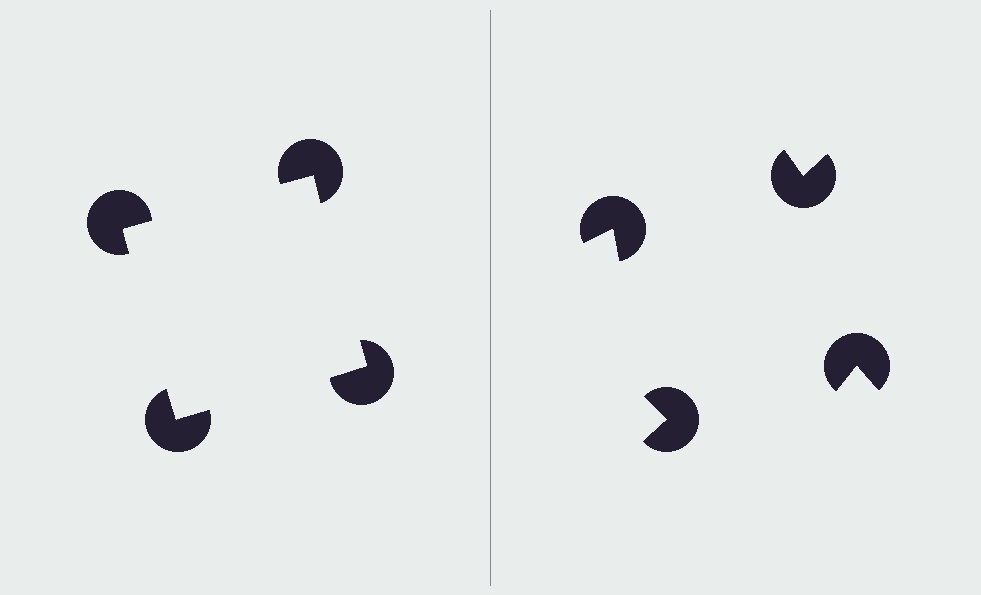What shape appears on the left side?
An illusory square.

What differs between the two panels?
The pac-man discs are positioned identically on both sides; only the wedge orientations differ. On the left they align to a square; on the right they are misaligned.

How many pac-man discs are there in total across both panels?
8 — 4 on each side.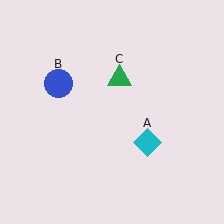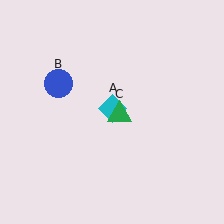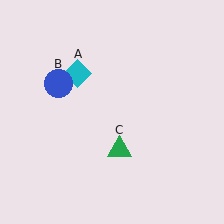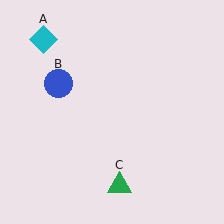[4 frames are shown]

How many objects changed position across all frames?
2 objects changed position: cyan diamond (object A), green triangle (object C).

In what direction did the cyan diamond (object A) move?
The cyan diamond (object A) moved up and to the left.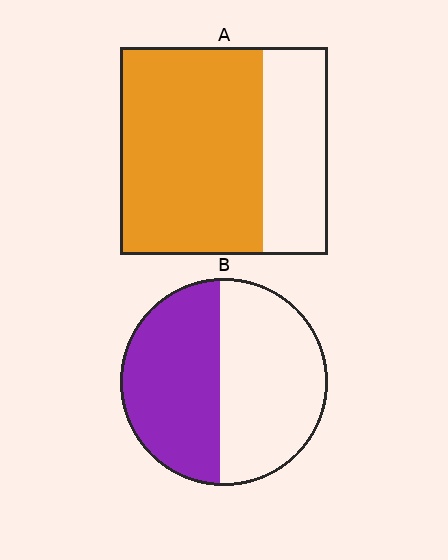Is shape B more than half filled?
Roughly half.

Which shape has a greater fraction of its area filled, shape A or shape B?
Shape A.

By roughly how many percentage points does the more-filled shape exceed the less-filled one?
By roughly 20 percentage points (A over B).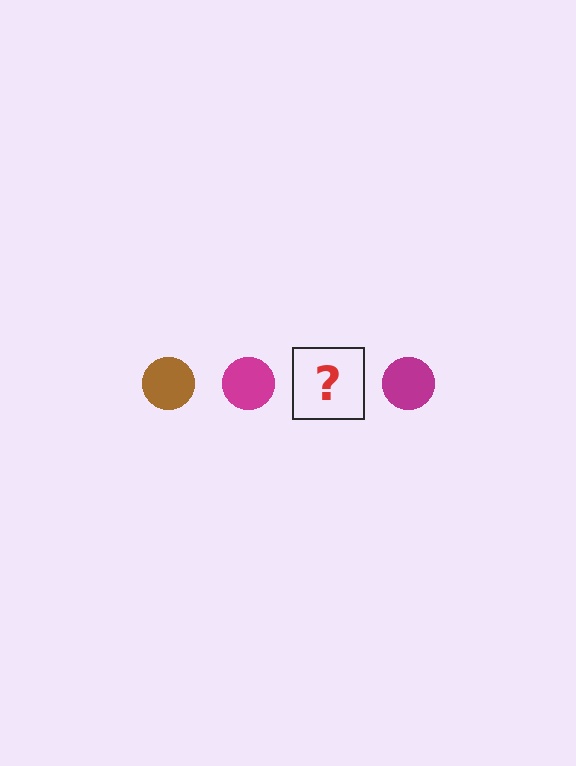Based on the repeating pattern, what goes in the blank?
The blank should be a brown circle.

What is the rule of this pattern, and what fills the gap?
The rule is that the pattern cycles through brown, magenta circles. The gap should be filled with a brown circle.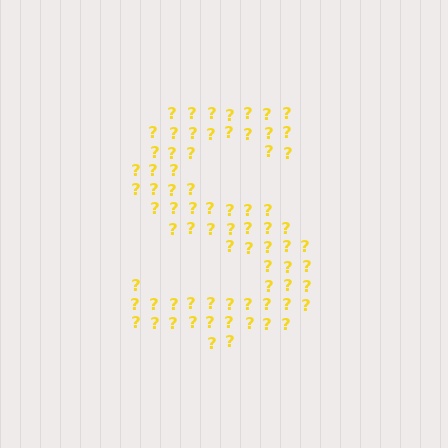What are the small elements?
The small elements are question marks.